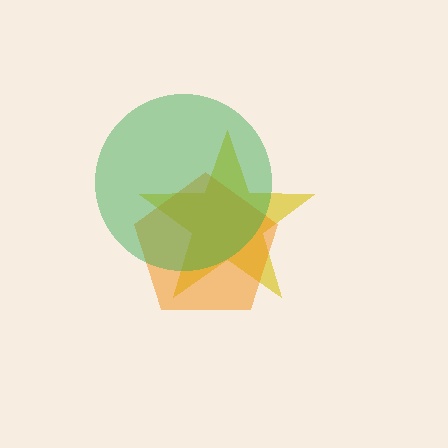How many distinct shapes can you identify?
There are 3 distinct shapes: a yellow star, an orange pentagon, a green circle.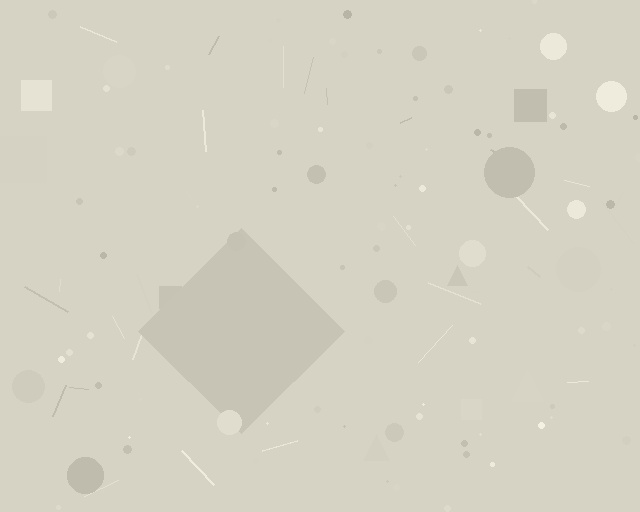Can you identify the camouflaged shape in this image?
The camouflaged shape is a diamond.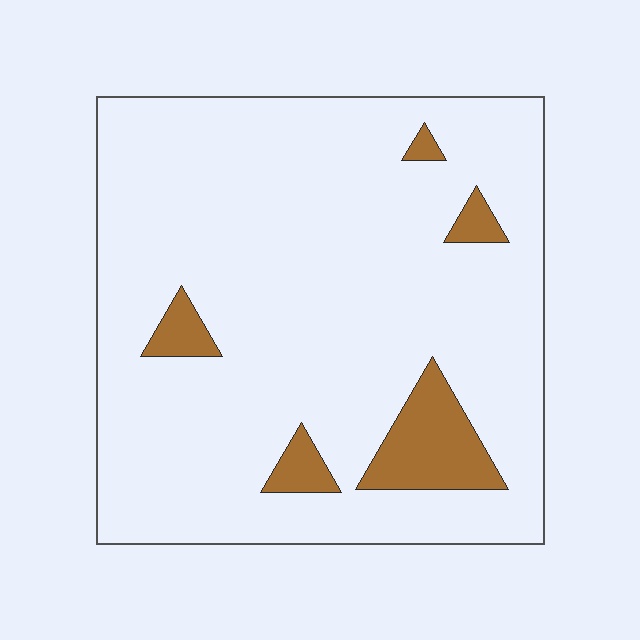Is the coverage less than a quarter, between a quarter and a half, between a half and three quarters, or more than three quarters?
Less than a quarter.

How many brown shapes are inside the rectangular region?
5.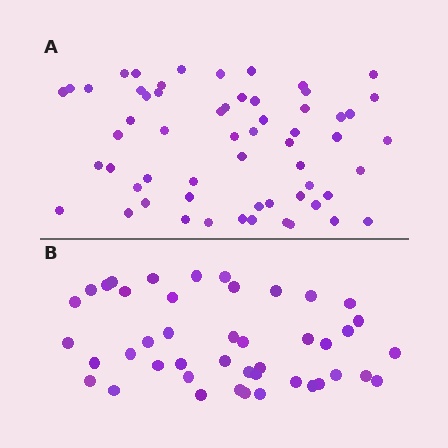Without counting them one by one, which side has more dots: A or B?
Region A (the top region) has more dots.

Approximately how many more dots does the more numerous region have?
Region A has approximately 15 more dots than region B.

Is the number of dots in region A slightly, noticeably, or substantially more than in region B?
Region A has noticeably more, but not dramatically so. The ratio is roughly 1.3 to 1.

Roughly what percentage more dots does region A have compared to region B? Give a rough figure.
About 35% more.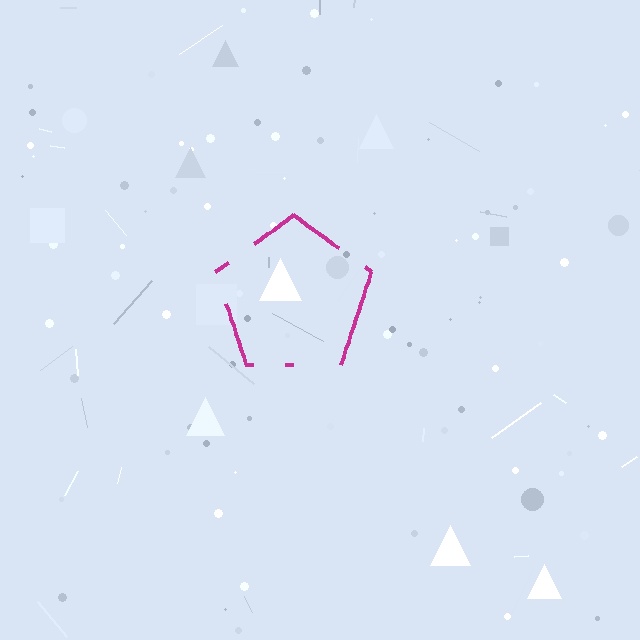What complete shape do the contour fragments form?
The contour fragments form a pentagon.